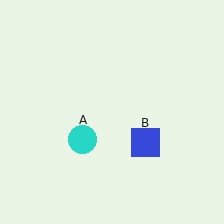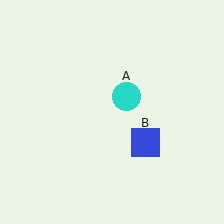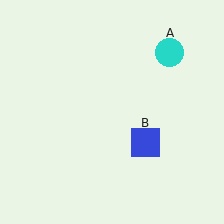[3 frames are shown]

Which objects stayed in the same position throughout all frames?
Blue square (object B) remained stationary.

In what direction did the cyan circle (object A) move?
The cyan circle (object A) moved up and to the right.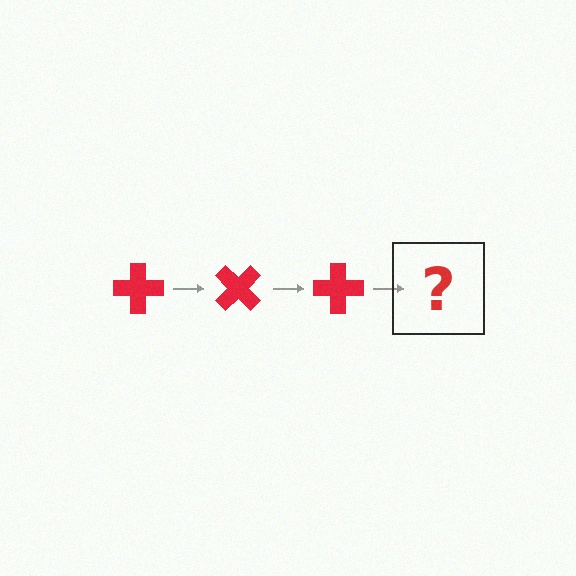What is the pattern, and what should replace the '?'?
The pattern is that the cross rotates 45 degrees each step. The '?' should be a red cross rotated 135 degrees.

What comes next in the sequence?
The next element should be a red cross rotated 135 degrees.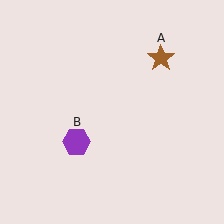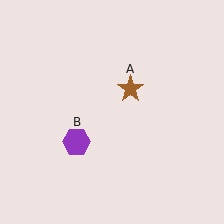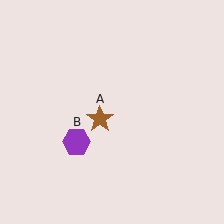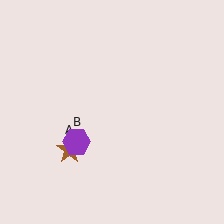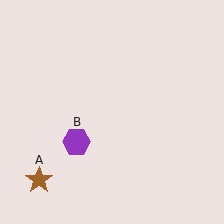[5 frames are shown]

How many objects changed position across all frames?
1 object changed position: brown star (object A).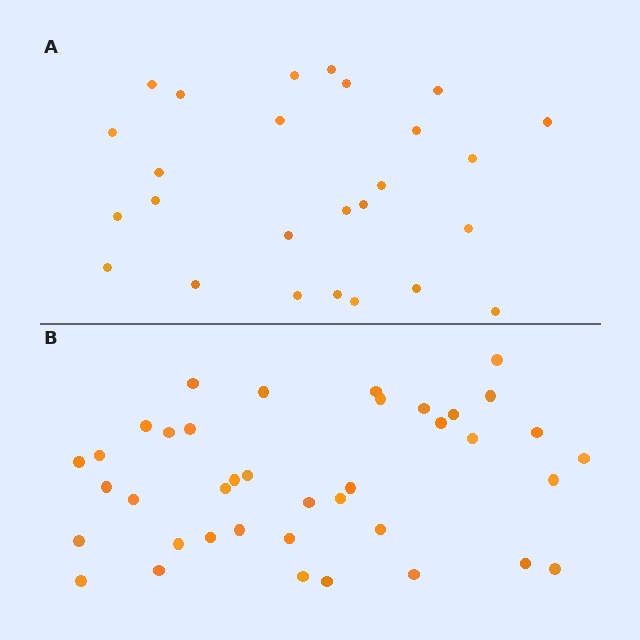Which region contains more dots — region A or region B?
Region B (the bottom region) has more dots.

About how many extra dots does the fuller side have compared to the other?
Region B has approximately 15 more dots than region A.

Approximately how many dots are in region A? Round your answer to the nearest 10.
About 30 dots. (The exact count is 26, which rounds to 30.)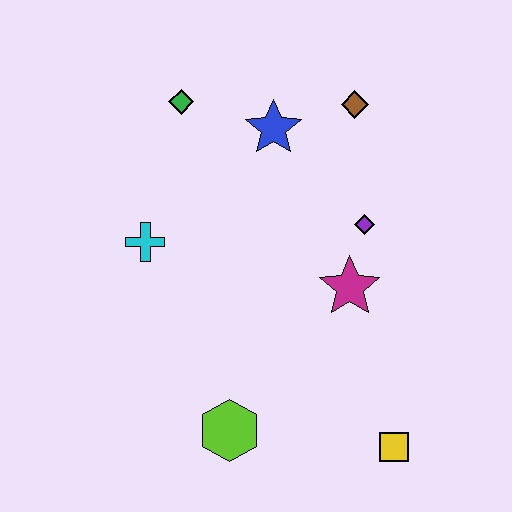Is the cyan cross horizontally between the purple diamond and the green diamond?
No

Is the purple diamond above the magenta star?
Yes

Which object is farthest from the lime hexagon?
The brown diamond is farthest from the lime hexagon.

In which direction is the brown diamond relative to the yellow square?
The brown diamond is above the yellow square.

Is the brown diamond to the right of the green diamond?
Yes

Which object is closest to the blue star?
The brown diamond is closest to the blue star.